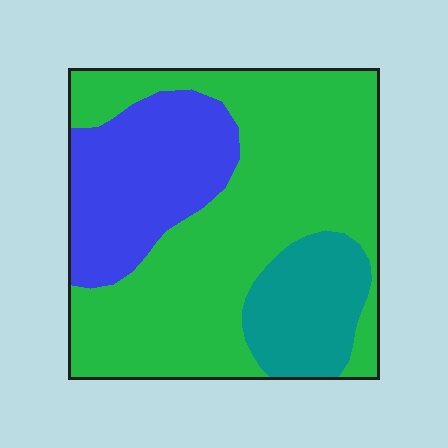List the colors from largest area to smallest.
From largest to smallest: green, blue, teal.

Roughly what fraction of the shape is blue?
Blue takes up about one quarter (1/4) of the shape.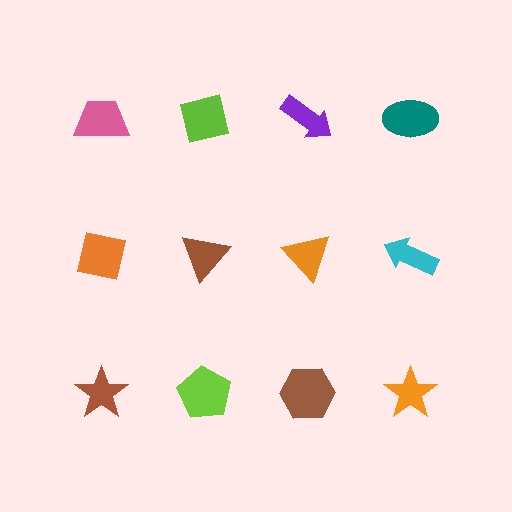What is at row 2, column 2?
A brown triangle.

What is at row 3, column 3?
A brown hexagon.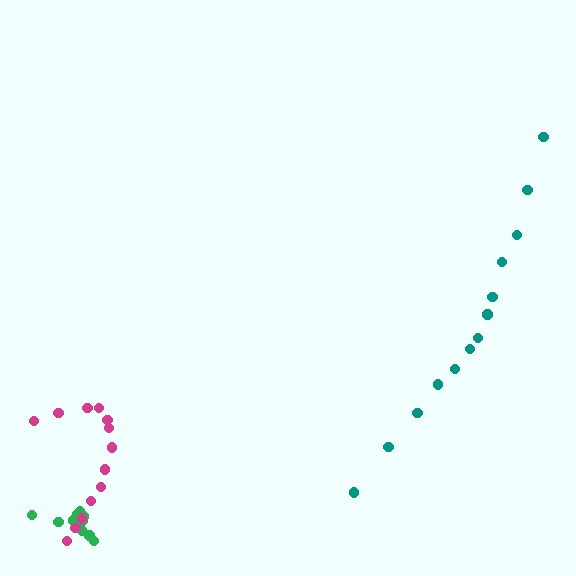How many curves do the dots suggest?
There are 3 distinct paths.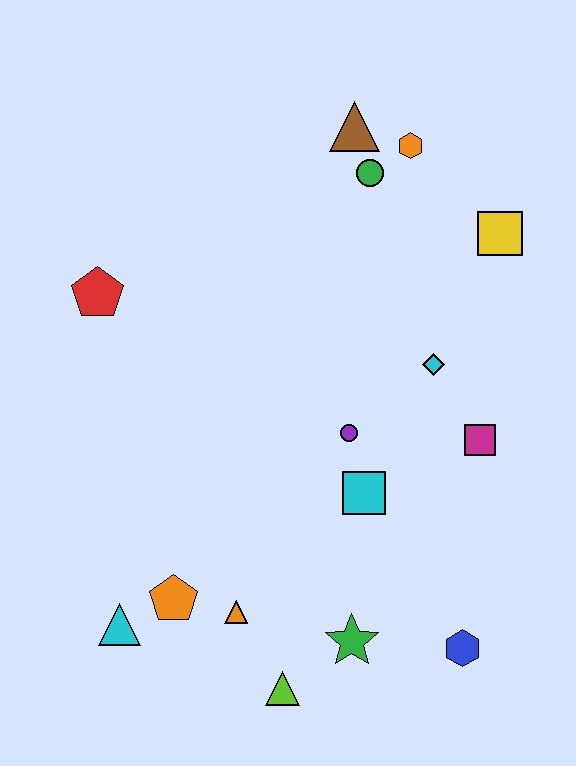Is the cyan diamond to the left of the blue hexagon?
Yes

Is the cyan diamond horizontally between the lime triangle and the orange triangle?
No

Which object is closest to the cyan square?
The purple circle is closest to the cyan square.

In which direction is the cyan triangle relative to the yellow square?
The cyan triangle is below the yellow square.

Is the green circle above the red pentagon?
Yes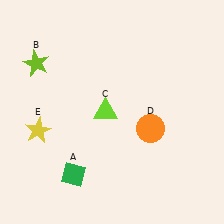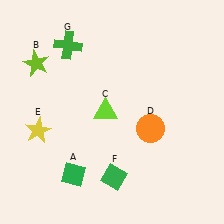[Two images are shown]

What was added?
A green diamond (F), a green cross (G) were added in Image 2.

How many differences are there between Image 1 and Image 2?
There are 2 differences between the two images.